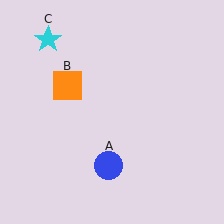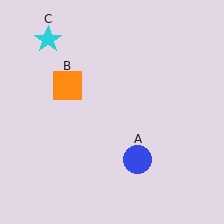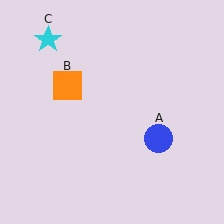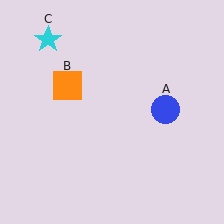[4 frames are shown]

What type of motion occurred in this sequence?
The blue circle (object A) rotated counterclockwise around the center of the scene.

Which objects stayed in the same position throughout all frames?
Orange square (object B) and cyan star (object C) remained stationary.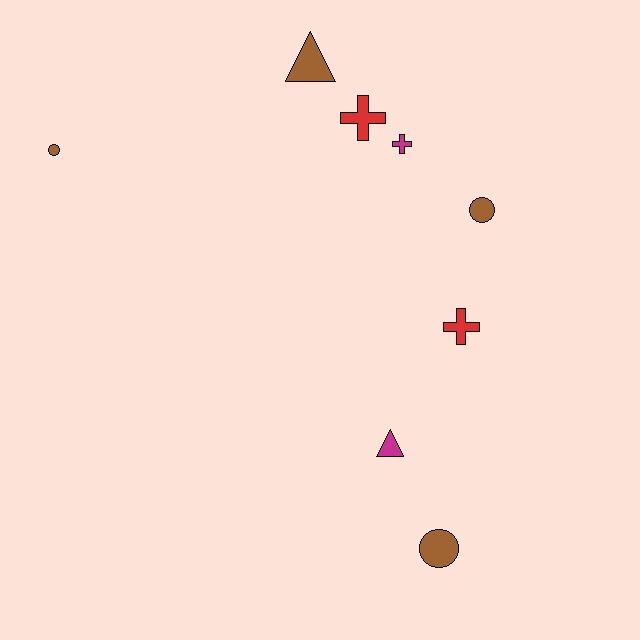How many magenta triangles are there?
There is 1 magenta triangle.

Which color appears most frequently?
Brown, with 4 objects.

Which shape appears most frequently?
Circle, with 3 objects.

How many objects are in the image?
There are 8 objects.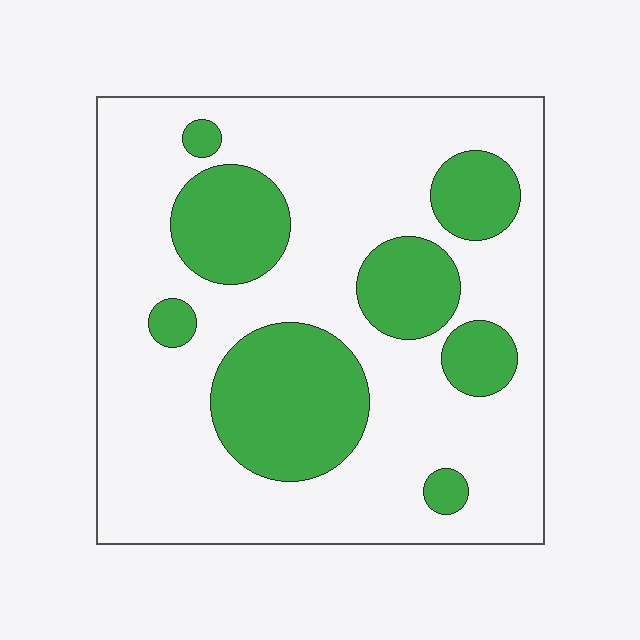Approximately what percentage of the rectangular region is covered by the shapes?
Approximately 30%.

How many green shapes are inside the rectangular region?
8.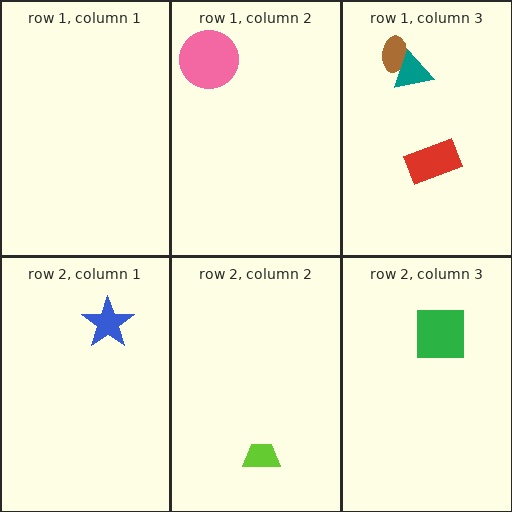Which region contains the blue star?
The row 2, column 1 region.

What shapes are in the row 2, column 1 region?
The blue star.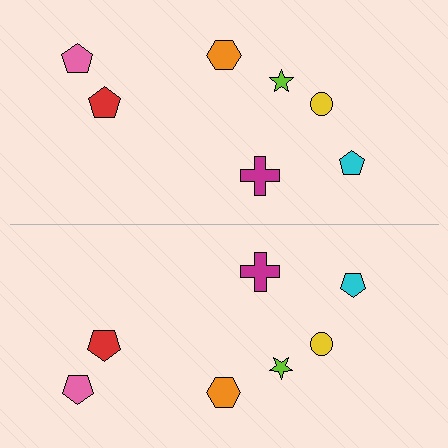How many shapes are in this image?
There are 14 shapes in this image.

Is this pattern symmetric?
Yes, this pattern has bilateral (reflection) symmetry.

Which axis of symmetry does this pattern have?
The pattern has a horizontal axis of symmetry running through the center of the image.